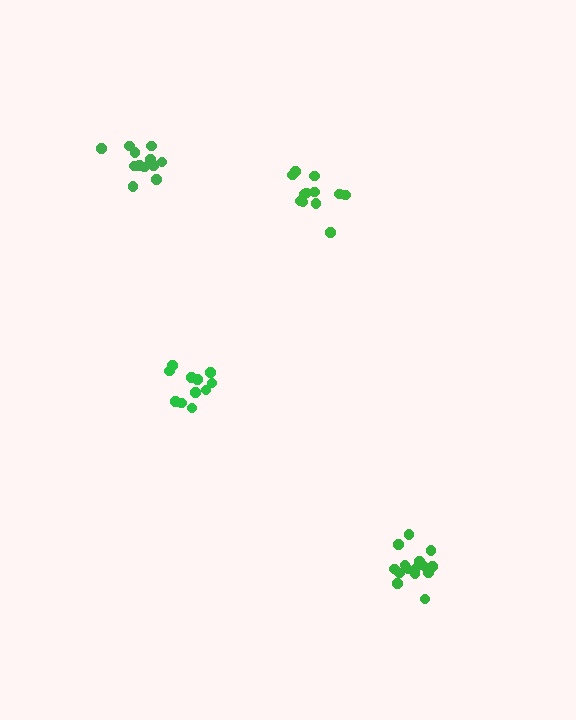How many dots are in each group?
Group 1: 16 dots, Group 2: 12 dots, Group 3: 11 dots, Group 4: 12 dots (51 total).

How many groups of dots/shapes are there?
There are 4 groups.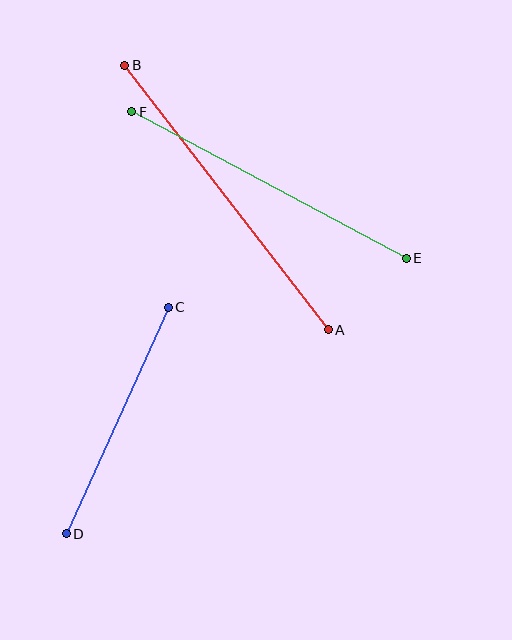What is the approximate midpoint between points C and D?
The midpoint is at approximately (117, 420) pixels.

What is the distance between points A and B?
The distance is approximately 334 pixels.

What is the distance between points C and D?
The distance is approximately 248 pixels.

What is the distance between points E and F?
The distance is approximately 311 pixels.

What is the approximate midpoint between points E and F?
The midpoint is at approximately (269, 185) pixels.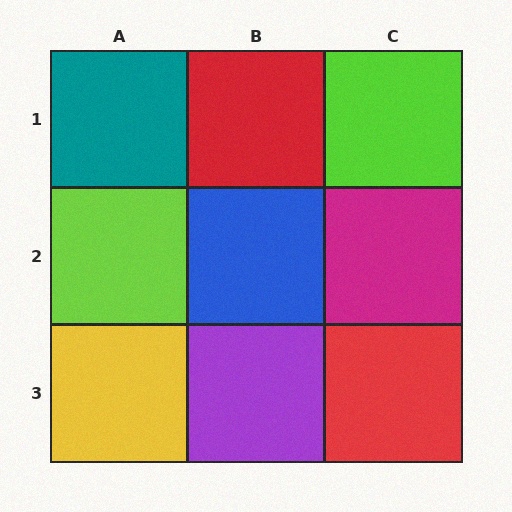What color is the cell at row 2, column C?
Magenta.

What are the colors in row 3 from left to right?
Yellow, purple, red.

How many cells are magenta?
1 cell is magenta.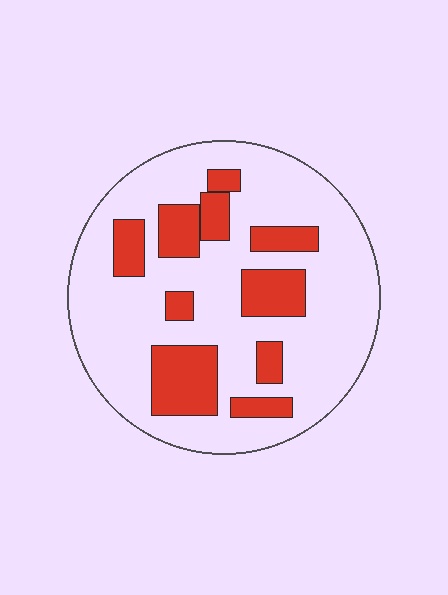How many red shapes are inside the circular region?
10.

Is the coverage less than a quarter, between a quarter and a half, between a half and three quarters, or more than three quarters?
Less than a quarter.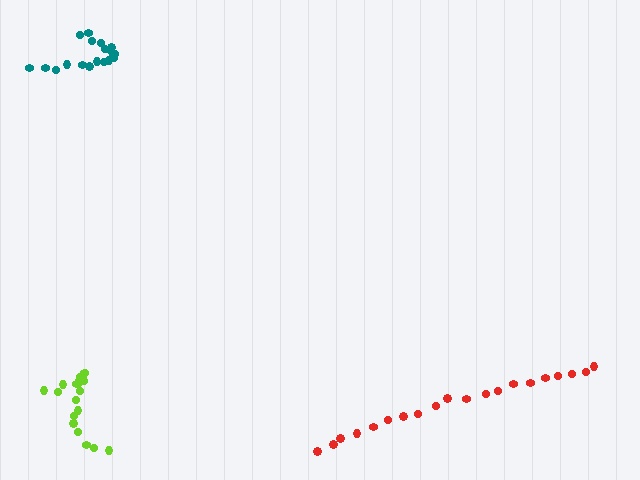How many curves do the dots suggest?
There are 3 distinct paths.